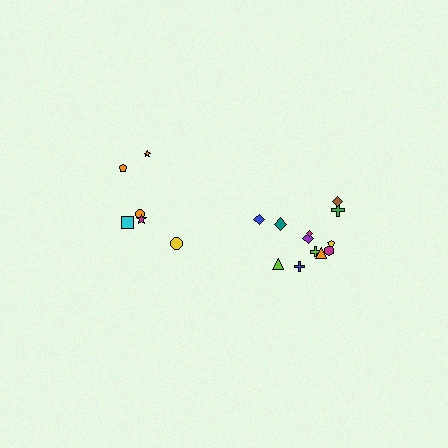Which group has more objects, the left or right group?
The right group.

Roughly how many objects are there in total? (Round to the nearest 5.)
Roughly 20 objects in total.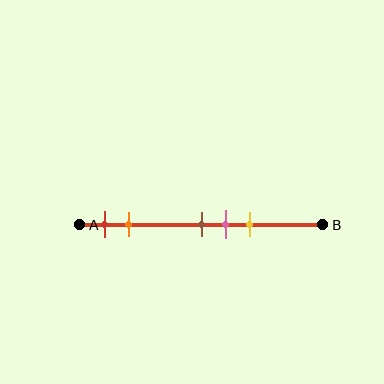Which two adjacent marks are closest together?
The brown and pink marks are the closest adjacent pair.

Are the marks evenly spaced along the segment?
No, the marks are not evenly spaced.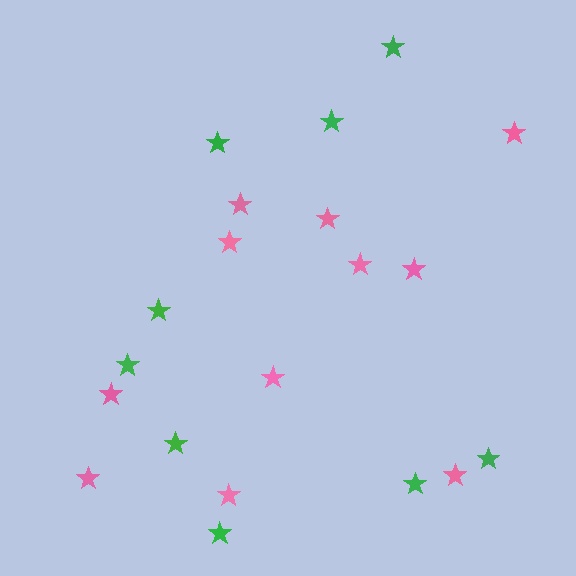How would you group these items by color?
There are 2 groups: one group of green stars (9) and one group of pink stars (11).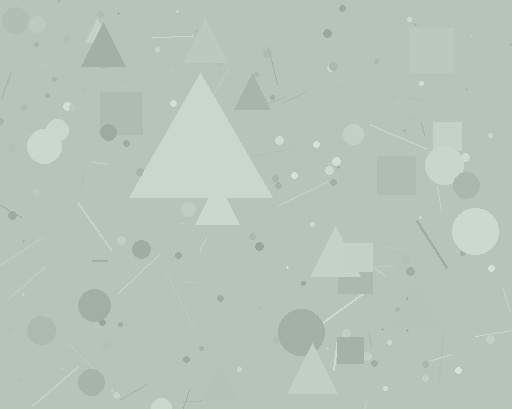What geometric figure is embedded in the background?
A triangle is embedded in the background.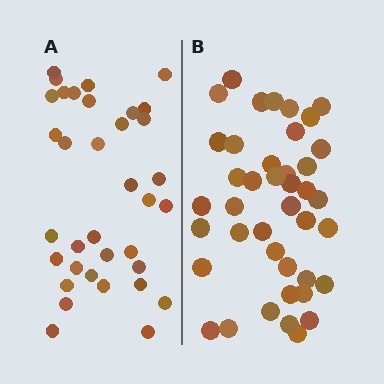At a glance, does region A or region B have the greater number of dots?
Region B (the right region) has more dots.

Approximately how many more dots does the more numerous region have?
Region B has about 6 more dots than region A.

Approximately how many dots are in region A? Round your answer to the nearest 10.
About 40 dots. (The exact count is 35, which rounds to 40.)